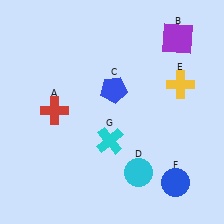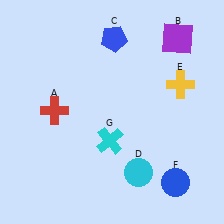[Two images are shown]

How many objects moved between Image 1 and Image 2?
1 object moved between the two images.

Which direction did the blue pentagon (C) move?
The blue pentagon (C) moved up.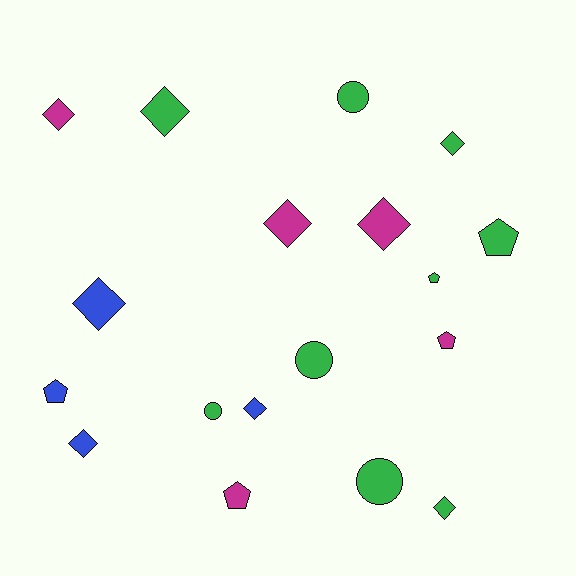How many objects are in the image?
There are 18 objects.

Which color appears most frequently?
Green, with 9 objects.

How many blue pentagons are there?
There is 1 blue pentagon.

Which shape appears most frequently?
Diamond, with 9 objects.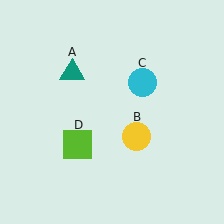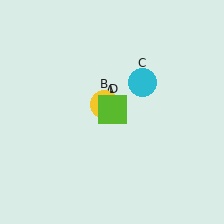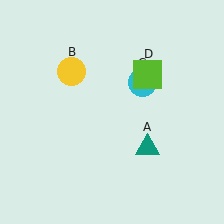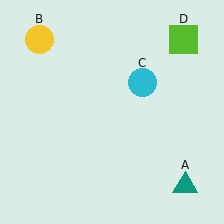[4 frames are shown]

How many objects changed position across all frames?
3 objects changed position: teal triangle (object A), yellow circle (object B), lime square (object D).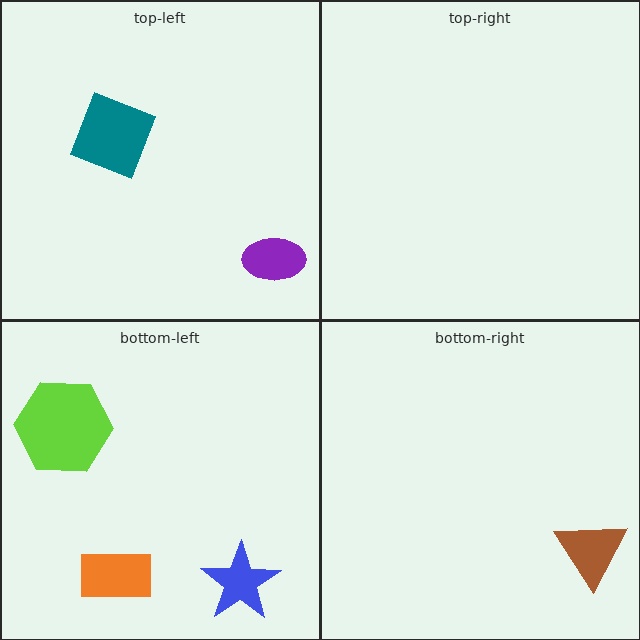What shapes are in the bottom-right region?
The brown triangle.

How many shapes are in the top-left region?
2.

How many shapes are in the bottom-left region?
3.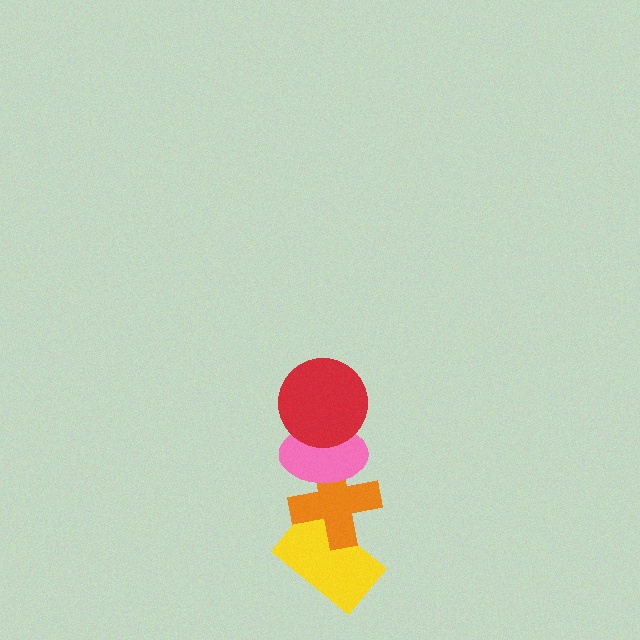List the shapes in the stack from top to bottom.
From top to bottom: the red circle, the pink ellipse, the orange cross, the yellow rectangle.